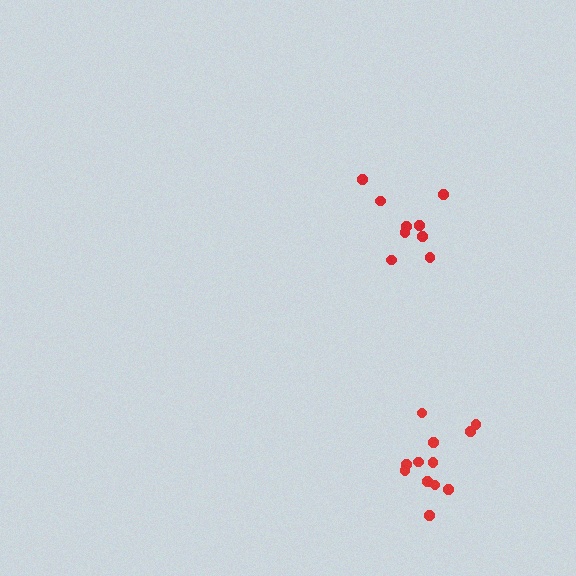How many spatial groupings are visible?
There are 2 spatial groupings.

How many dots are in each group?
Group 1: 9 dots, Group 2: 12 dots (21 total).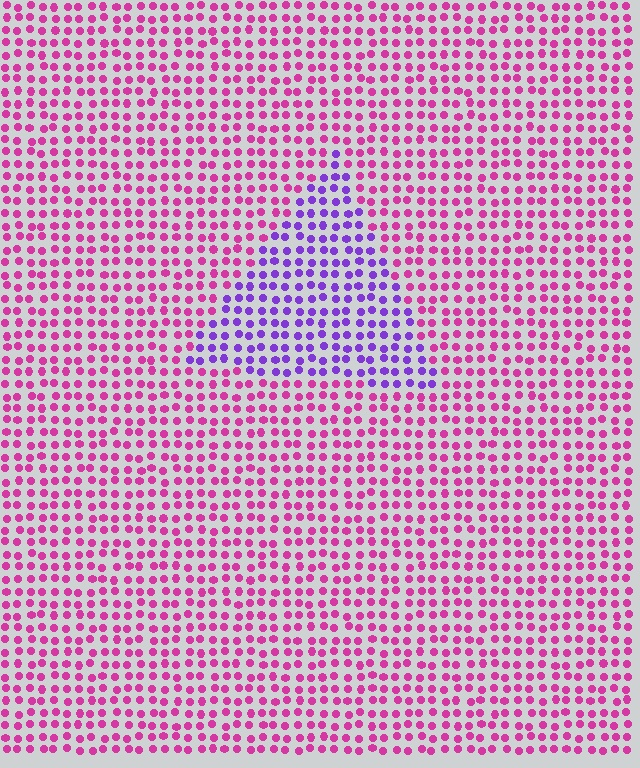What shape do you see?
I see a triangle.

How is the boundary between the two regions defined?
The boundary is defined purely by a slight shift in hue (about 51 degrees). Spacing, size, and orientation are identical on both sides.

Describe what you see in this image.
The image is filled with small magenta elements in a uniform arrangement. A triangle-shaped region is visible where the elements are tinted to a slightly different hue, forming a subtle color boundary.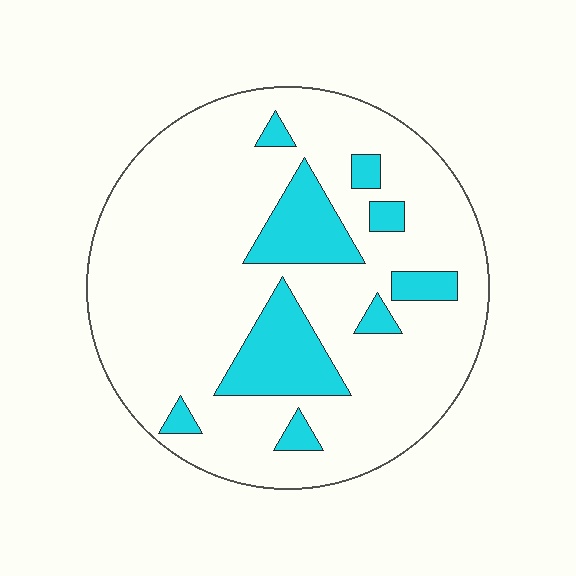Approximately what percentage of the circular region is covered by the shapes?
Approximately 20%.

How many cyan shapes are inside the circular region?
9.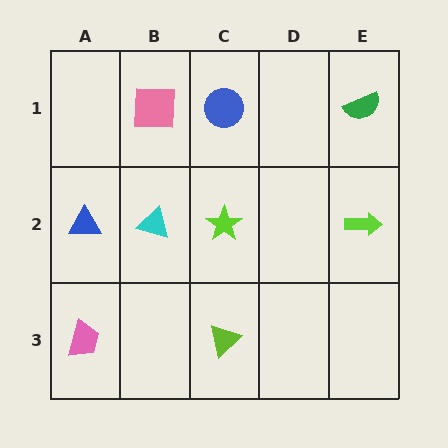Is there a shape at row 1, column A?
No, that cell is empty.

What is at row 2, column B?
A cyan triangle.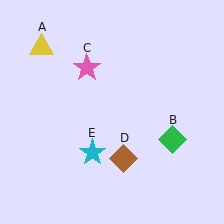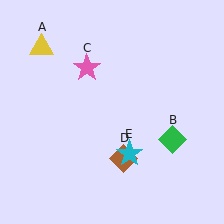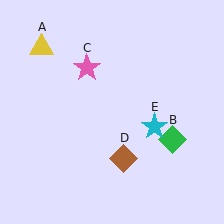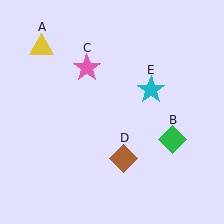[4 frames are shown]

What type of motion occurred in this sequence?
The cyan star (object E) rotated counterclockwise around the center of the scene.